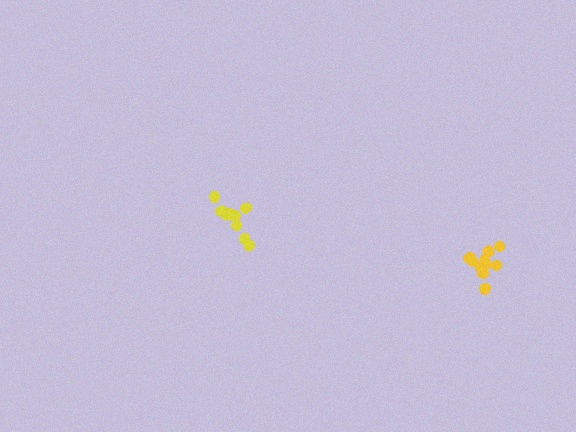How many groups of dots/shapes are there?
There are 2 groups.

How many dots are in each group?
Group 1: 9 dots, Group 2: 12 dots (21 total).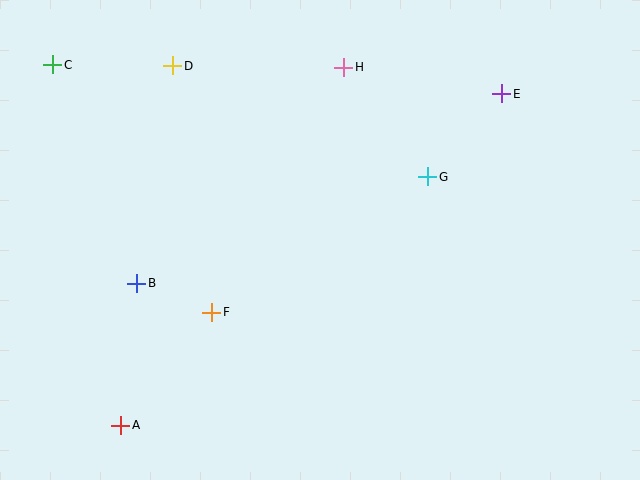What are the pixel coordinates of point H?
Point H is at (344, 67).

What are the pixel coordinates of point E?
Point E is at (502, 94).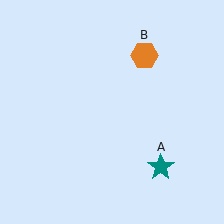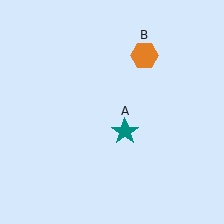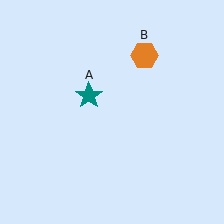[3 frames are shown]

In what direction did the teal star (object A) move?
The teal star (object A) moved up and to the left.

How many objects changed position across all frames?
1 object changed position: teal star (object A).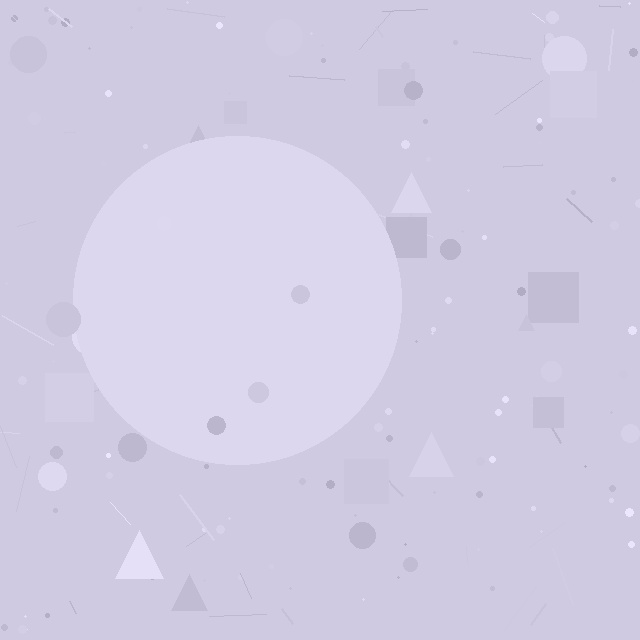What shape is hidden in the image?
A circle is hidden in the image.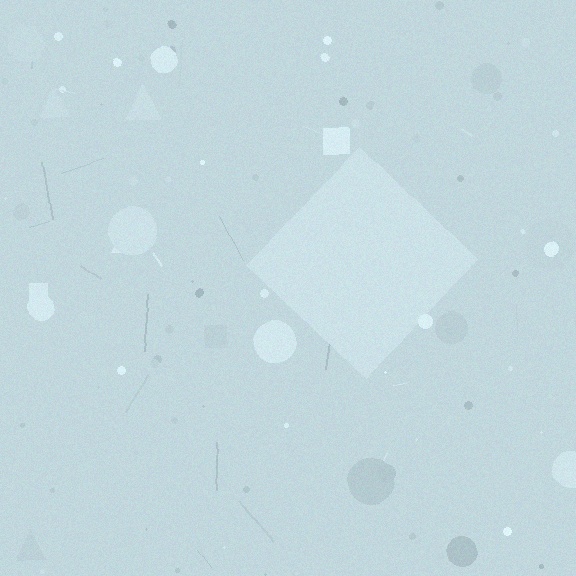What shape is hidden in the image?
A diamond is hidden in the image.